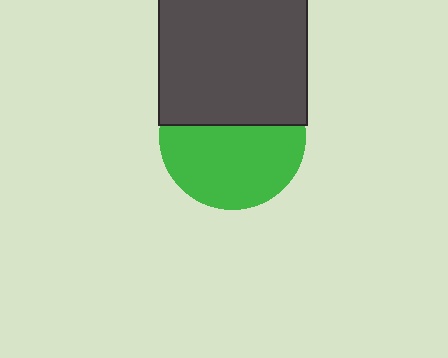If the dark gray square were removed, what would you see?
You would see the complete green circle.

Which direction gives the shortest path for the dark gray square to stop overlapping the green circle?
Moving up gives the shortest separation.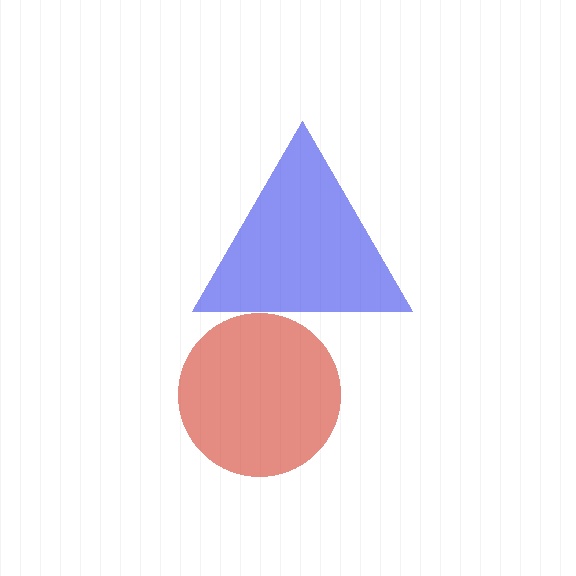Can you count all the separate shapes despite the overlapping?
Yes, there are 2 separate shapes.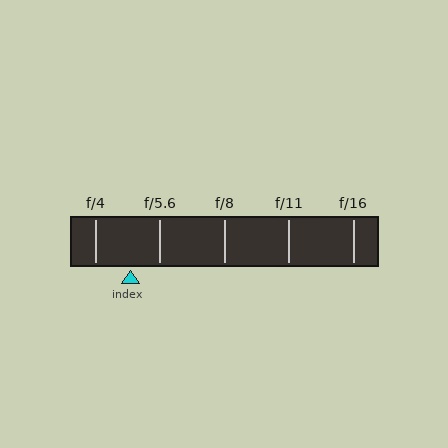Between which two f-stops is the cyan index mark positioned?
The index mark is between f/4 and f/5.6.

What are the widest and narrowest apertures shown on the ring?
The widest aperture shown is f/4 and the narrowest is f/16.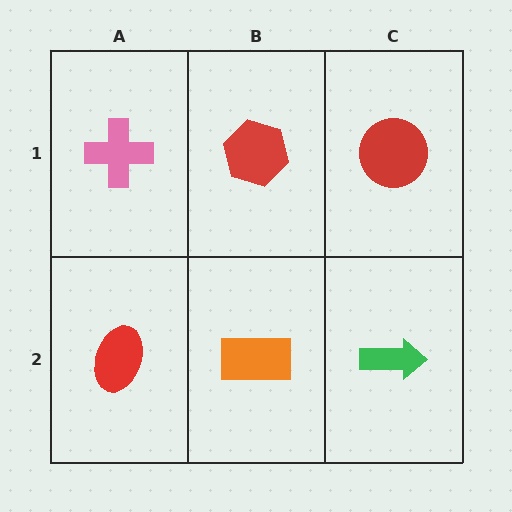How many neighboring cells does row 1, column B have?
3.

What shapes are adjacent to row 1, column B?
An orange rectangle (row 2, column B), a pink cross (row 1, column A), a red circle (row 1, column C).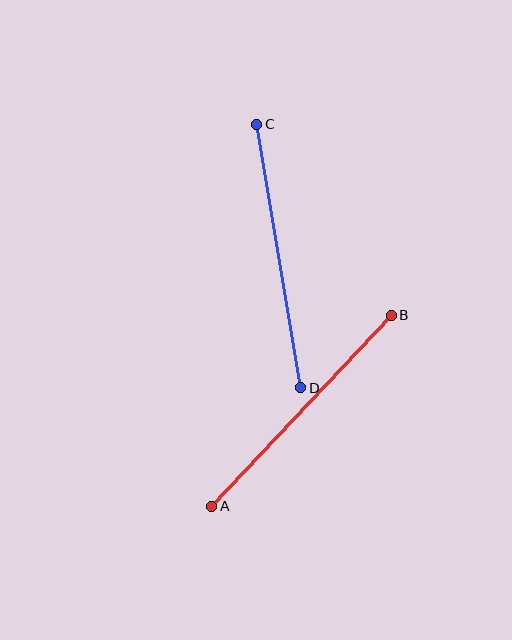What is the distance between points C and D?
The distance is approximately 267 pixels.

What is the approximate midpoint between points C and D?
The midpoint is at approximately (279, 256) pixels.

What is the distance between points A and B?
The distance is approximately 262 pixels.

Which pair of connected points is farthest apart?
Points C and D are farthest apart.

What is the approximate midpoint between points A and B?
The midpoint is at approximately (302, 411) pixels.